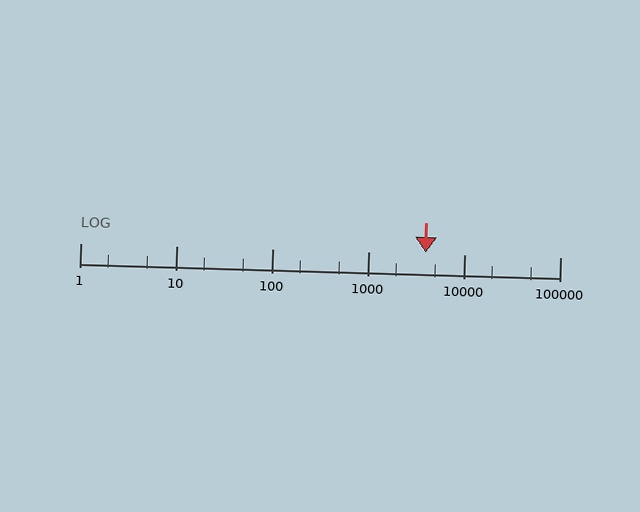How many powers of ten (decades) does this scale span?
The scale spans 5 decades, from 1 to 100000.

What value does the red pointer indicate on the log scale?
The pointer indicates approximately 4000.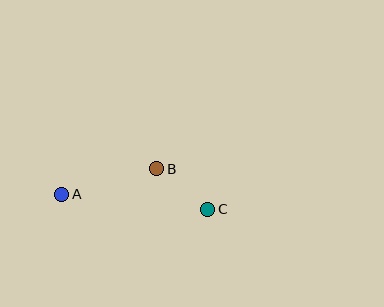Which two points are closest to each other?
Points B and C are closest to each other.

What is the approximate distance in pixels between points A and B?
The distance between A and B is approximately 98 pixels.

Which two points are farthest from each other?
Points A and C are farthest from each other.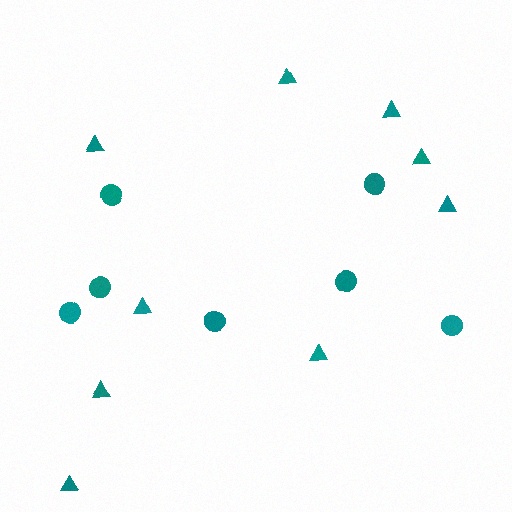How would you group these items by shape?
There are 2 groups: one group of circles (7) and one group of triangles (9).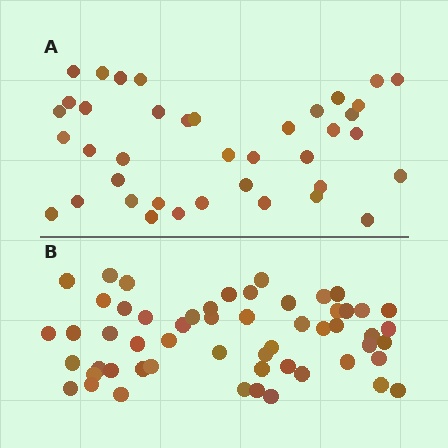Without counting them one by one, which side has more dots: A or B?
Region B (the bottom region) has more dots.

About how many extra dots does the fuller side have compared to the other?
Region B has approximately 15 more dots than region A.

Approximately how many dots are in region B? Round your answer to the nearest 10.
About 60 dots. (The exact count is 55, which rounds to 60.)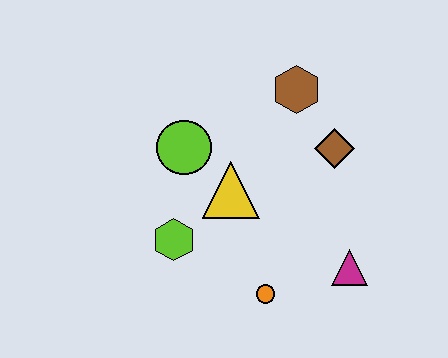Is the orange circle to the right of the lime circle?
Yes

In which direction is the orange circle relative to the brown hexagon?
The orange circle is below the brown hexagon.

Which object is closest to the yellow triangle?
The lime circle is closest to the yellow triangle.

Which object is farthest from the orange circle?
The brown hexagon is farthest from the orange circle.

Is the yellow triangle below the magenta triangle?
No